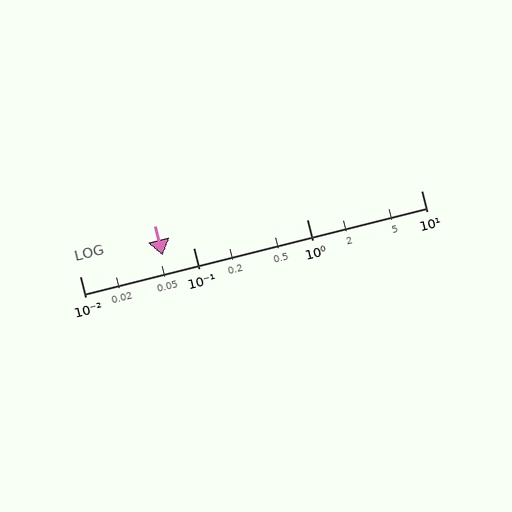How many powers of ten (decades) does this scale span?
The scale spans 3 decades, from 0.01 to 10.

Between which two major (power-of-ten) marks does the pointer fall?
The pointer is between 0.01 and 0.1.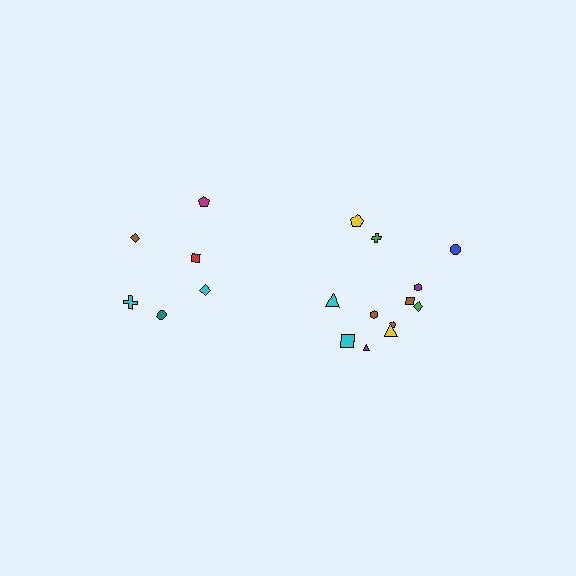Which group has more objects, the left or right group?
The right group.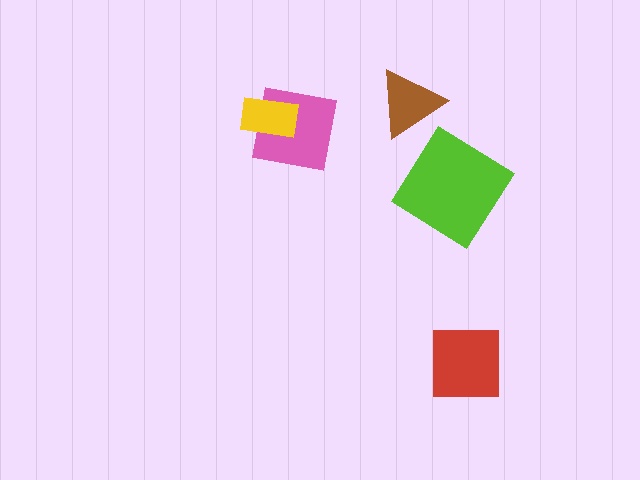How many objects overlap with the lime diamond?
0 objects overlap with the lime diamond.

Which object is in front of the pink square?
The yellow rectangle is in front of the pink square.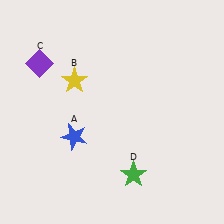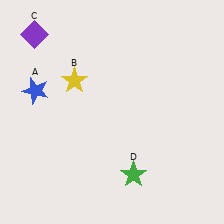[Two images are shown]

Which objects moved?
The objects that moved are: the blue star (A), the purple diamond (C).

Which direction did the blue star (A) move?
The blue star (A) moved up.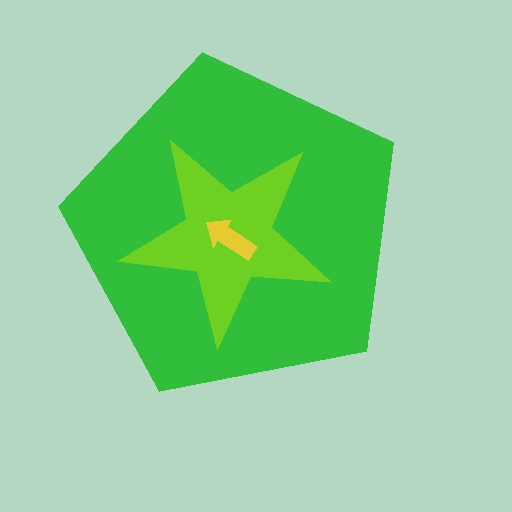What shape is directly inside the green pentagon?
The lime star.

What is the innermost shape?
The yellow arrow.